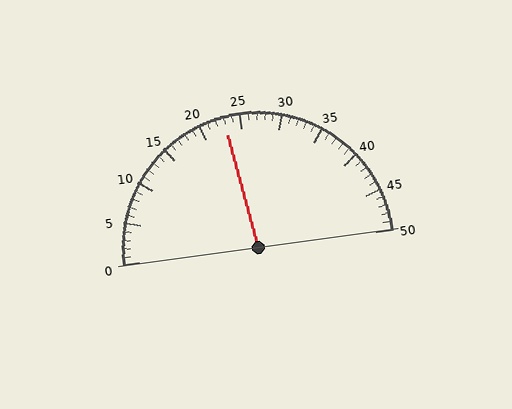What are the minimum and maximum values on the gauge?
The gauge ranges from 0 to 50.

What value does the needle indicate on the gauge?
The needle indicates approximately 23.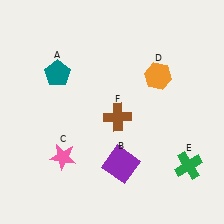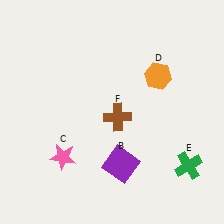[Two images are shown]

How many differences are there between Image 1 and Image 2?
There is 1 difference between the two images.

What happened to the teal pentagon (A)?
The teal pentagon (A) was removed in Image 2. It was in the top-left area of Image 1.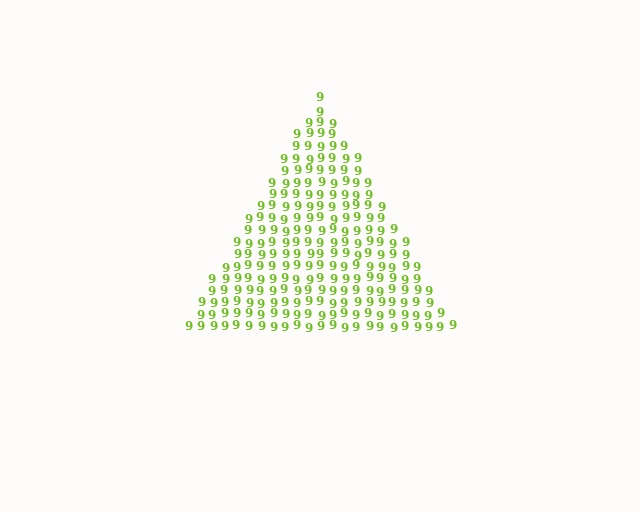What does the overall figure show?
The overall figure shows a triangle.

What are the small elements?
The small elements are digit 9's.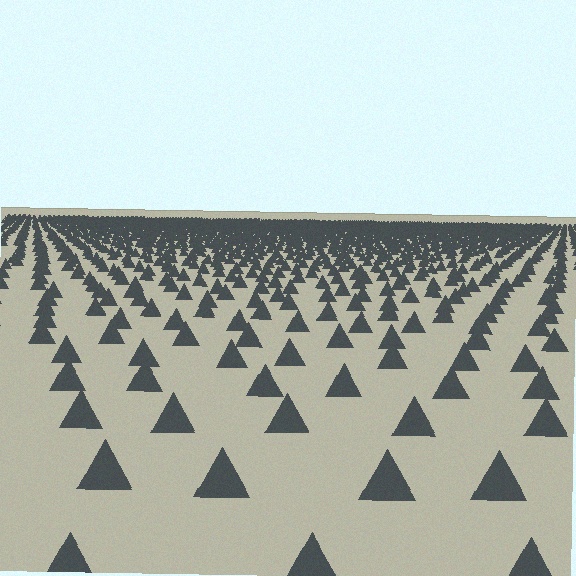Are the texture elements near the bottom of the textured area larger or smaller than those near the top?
Larger. Near the bottom, elements are closer to the viewer and appear at a bigger on-screen size.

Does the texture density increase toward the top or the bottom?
Density increases toward the top.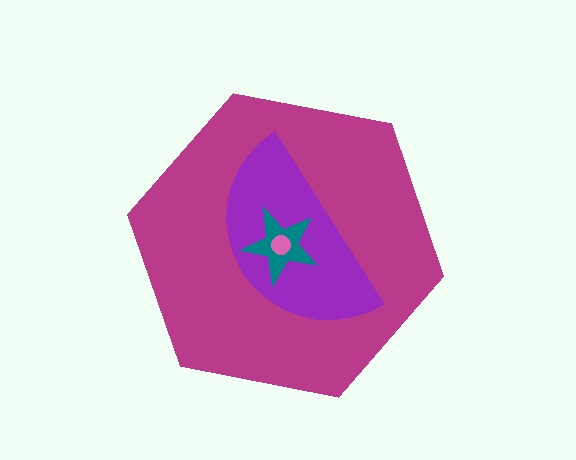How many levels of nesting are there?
4.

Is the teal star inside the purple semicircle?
Yes.